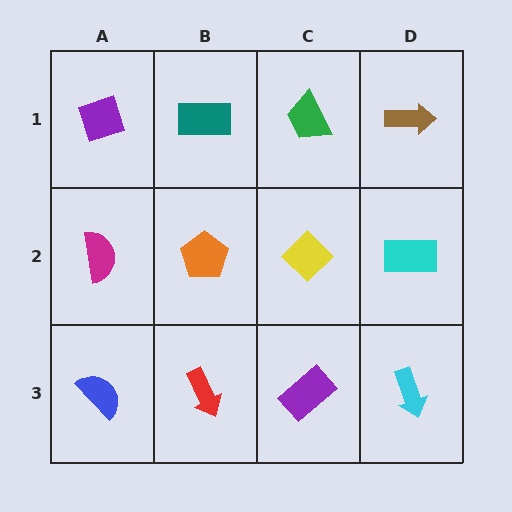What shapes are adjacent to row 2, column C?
A green trapezoid (row 1, column C), a purple rectangle (row 3, column C), an orange pentagon (row 2, column B), a cyan rectangle (row 2, column D).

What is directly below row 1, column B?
An orange pentagon.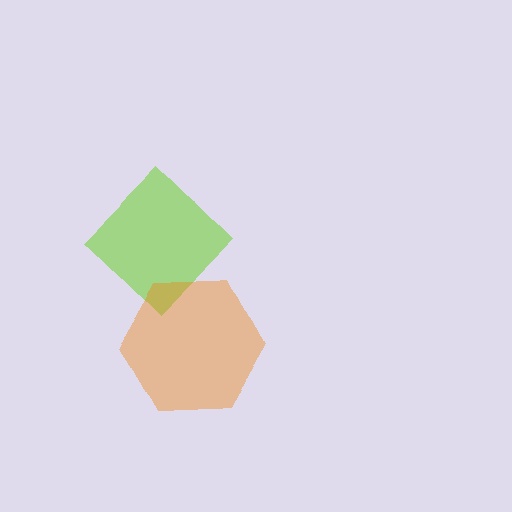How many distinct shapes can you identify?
There are 2 distinct shapes: a lime diamond, an orange hexagon.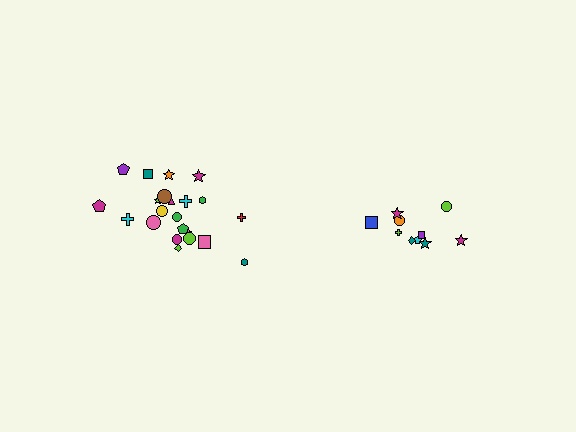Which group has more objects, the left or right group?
The left group.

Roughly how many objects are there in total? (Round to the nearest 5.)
Roughly 30 objects in total.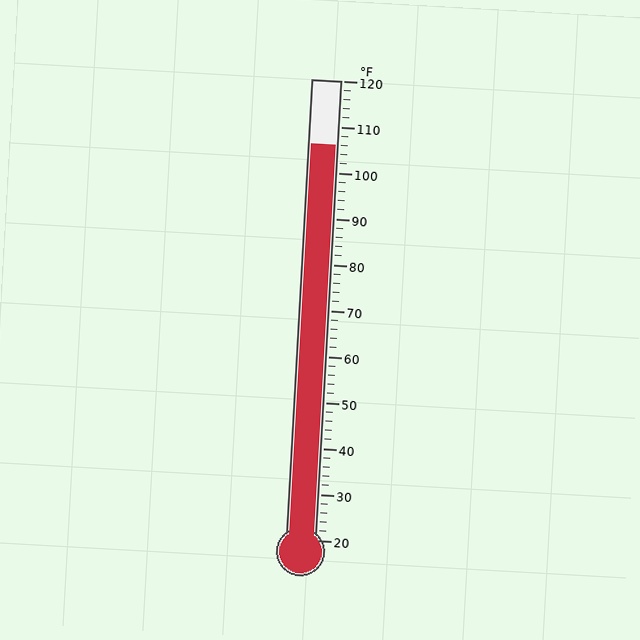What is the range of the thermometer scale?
The thermometer scale ranges from 20°F to 120°F.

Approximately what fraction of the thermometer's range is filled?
The thermometer is filled to approximately 85% of its range.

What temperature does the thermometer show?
The thermometer shows approximately 106°F.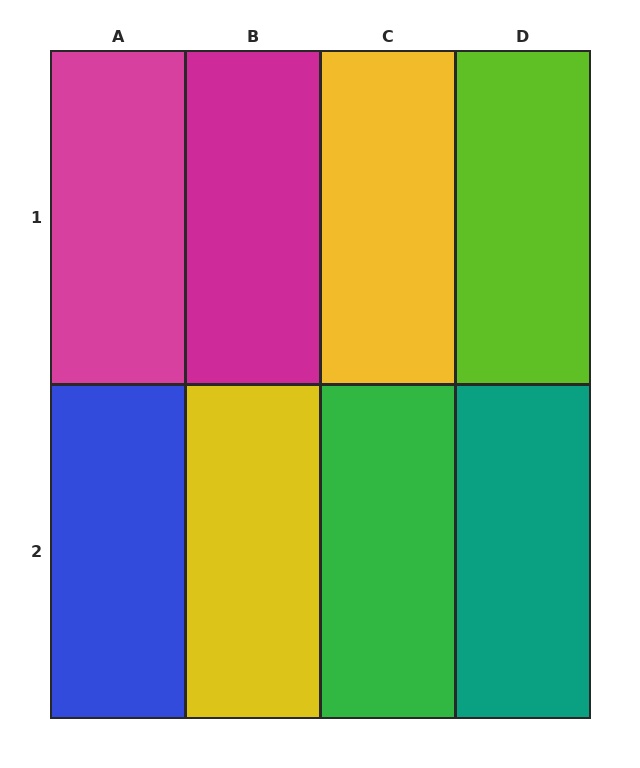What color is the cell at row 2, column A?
Blue.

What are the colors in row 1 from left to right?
Magenta, magenta, yellow, lime.